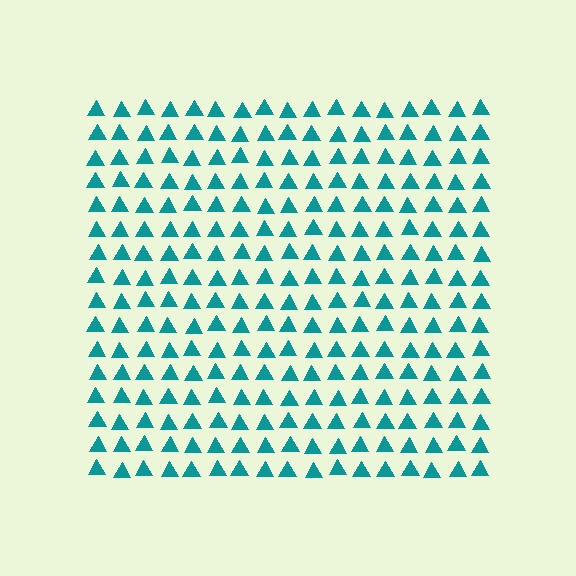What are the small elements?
The small elements are triangles.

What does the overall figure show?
The overall figure shows a square.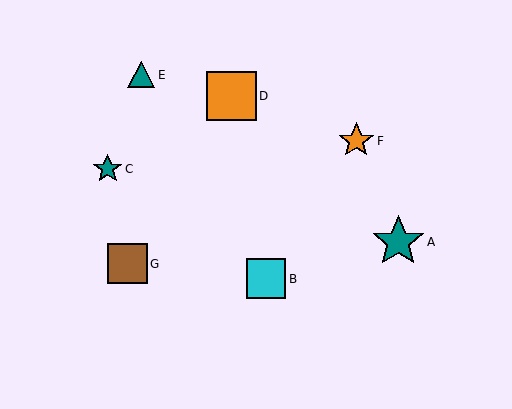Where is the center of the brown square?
The center of the brown square is at (127, 264).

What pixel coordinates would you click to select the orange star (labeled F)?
Click at (356, 141) to select the orange star F.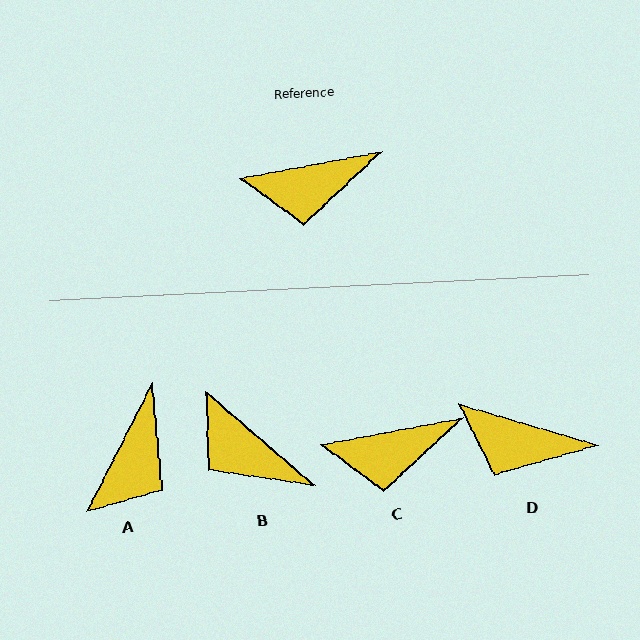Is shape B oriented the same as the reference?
No, it is off by about 51 degrees.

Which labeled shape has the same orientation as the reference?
C.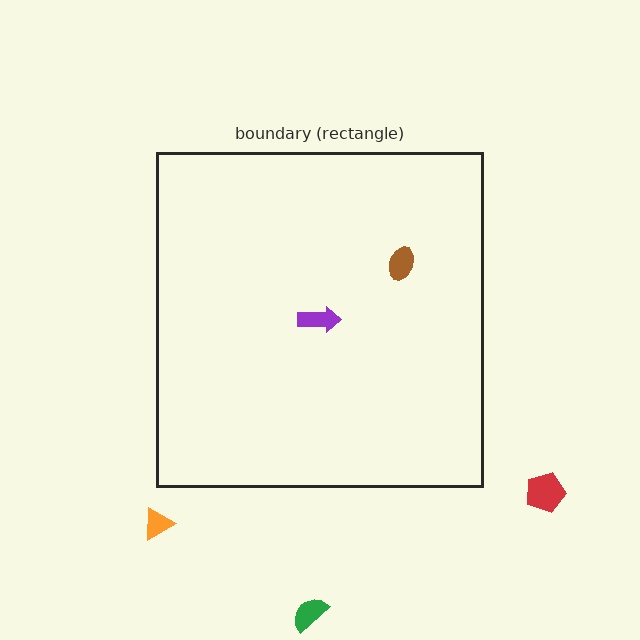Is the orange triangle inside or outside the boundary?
Outside.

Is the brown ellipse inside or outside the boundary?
Inside.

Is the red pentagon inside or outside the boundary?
Outside.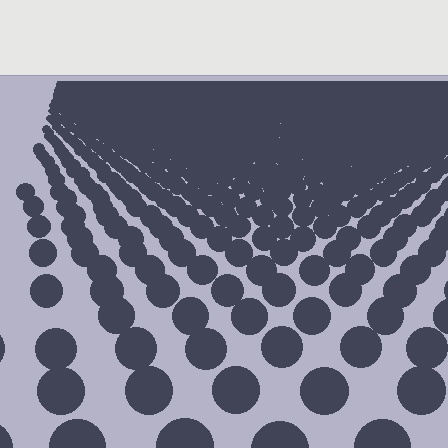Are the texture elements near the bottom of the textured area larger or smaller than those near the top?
Larger. Near the bottom, elements are closer to the viewer and appear at a bigger on-screen size.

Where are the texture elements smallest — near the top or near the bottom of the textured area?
Near the top.